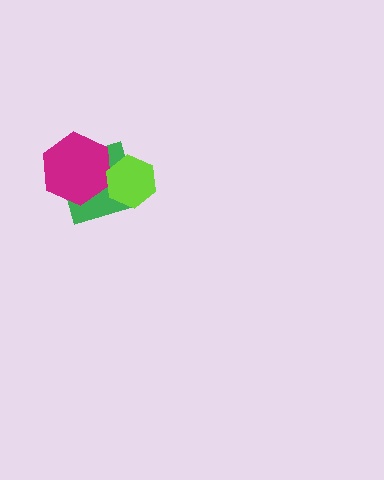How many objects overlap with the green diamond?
2 objects overlap with the green diamond.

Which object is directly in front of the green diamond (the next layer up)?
The magenta hexagon is directly in front of the green diamond.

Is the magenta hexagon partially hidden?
Yes, it is partially covered by another shape.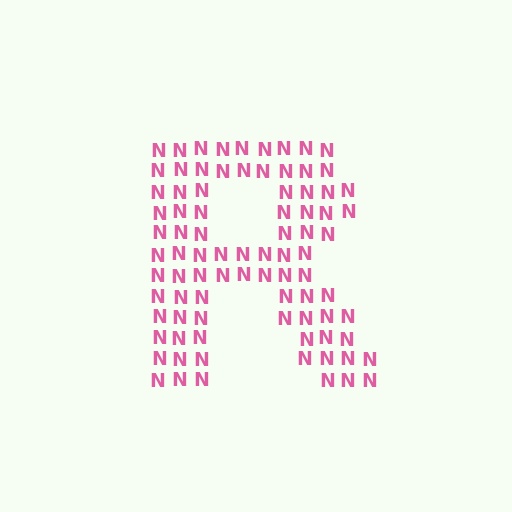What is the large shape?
The large shape is the letter R.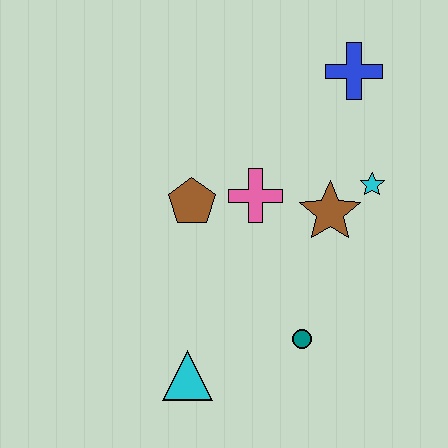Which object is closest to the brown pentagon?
The pink cross is closest to the brown pentagon.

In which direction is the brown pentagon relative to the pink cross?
The brown pentagon is to the left of the pink cross.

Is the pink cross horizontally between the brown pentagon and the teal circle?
Yes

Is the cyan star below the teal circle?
No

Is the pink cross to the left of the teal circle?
Yes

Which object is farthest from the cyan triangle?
The blue cross is farthest from the cyan triangle.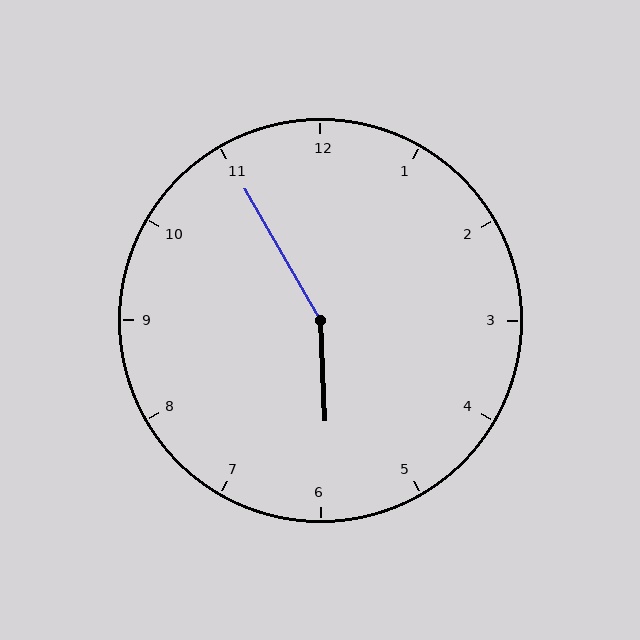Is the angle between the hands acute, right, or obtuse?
It is obtuse.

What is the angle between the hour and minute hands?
Approximately 152 degrees.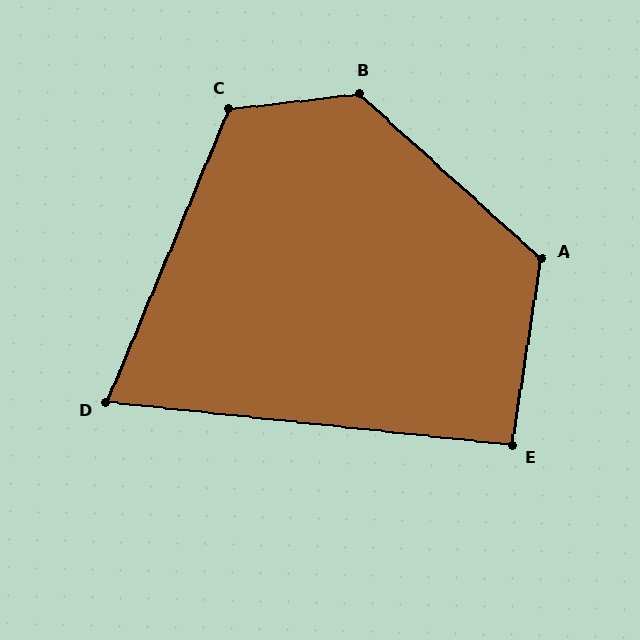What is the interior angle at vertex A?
Approximately 123 degrees (obtuse).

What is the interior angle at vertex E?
Approximately 93 degrees (approximately right).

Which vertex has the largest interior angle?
B, at approximately 131 degrees.